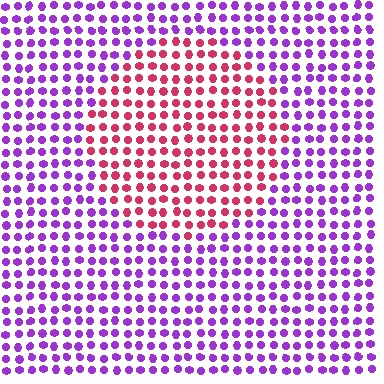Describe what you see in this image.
The image is filled with small purple elements in a uniform arrangement. A circle-shaped region is visible where the elements are tinted to a slightly different hue, forming a subtle color boundary.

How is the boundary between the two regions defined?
The boundary is defined purely by a slight shift in hue (about 60 degrees). Spacing, size, and orientation are identical on both sides.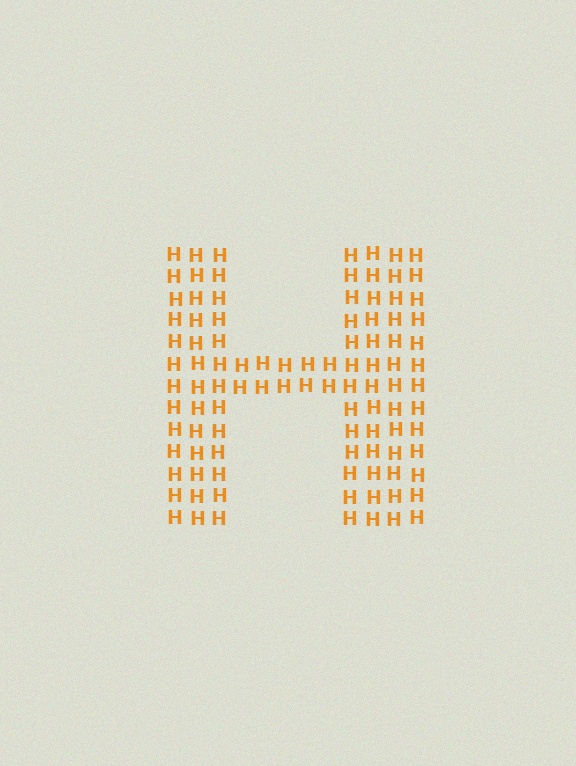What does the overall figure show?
The overall figure shows the letter H.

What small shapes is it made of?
It is made of small letter H's.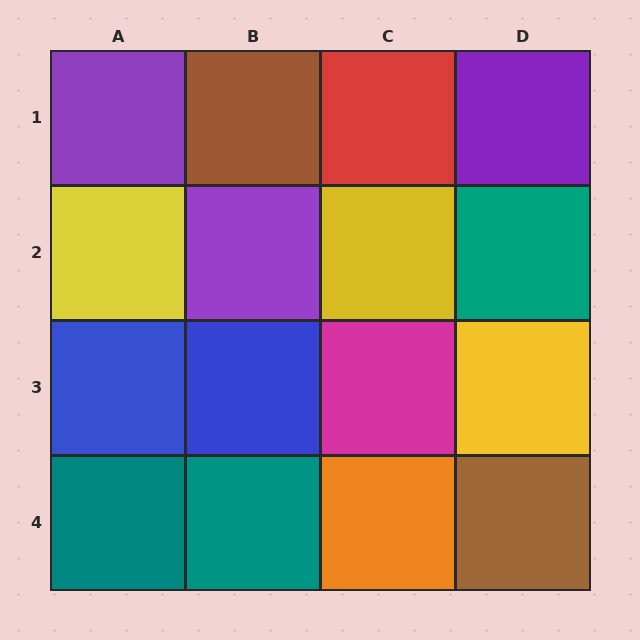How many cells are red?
1 cell is red.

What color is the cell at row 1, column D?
Purple.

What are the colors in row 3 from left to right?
Blue, blue, magenta, yellow.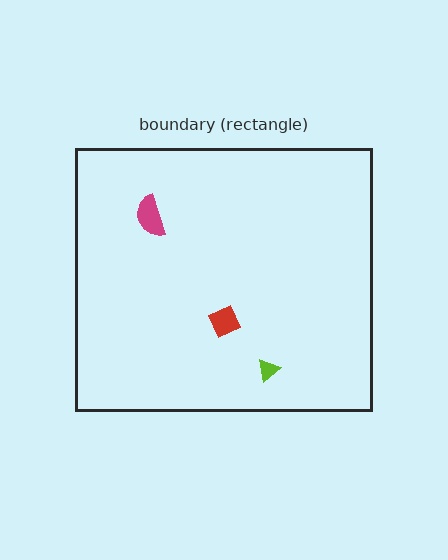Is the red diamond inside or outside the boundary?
Inside.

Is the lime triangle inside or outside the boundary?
Inside.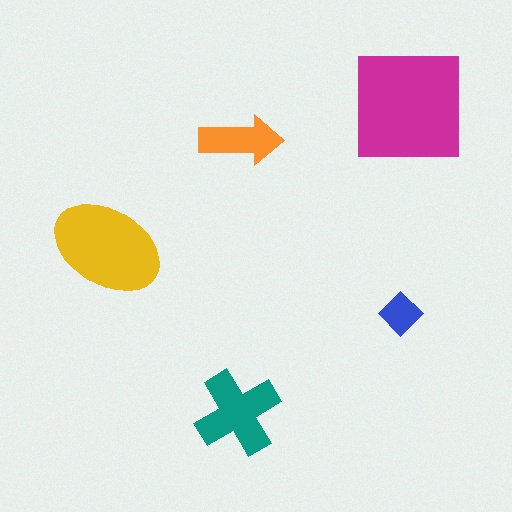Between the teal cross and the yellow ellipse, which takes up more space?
The yellow ellipse.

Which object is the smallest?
The blue diamond.